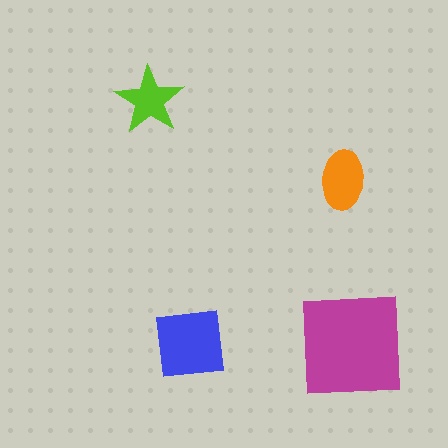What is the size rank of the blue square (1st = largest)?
2nd.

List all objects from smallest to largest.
The lime star, the orange ellipse, the blue square, the magenta square.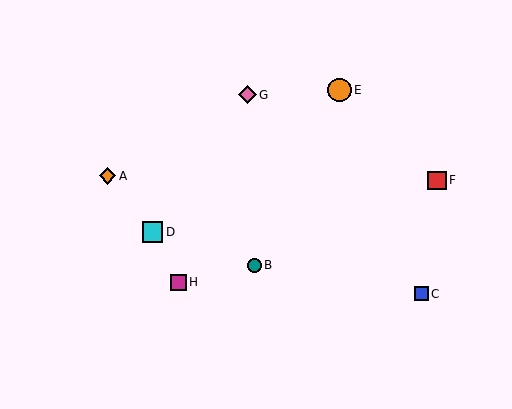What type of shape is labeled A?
Shape A is an orange diamond.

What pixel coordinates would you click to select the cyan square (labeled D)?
Click at (153, 232) to select the cyan square D.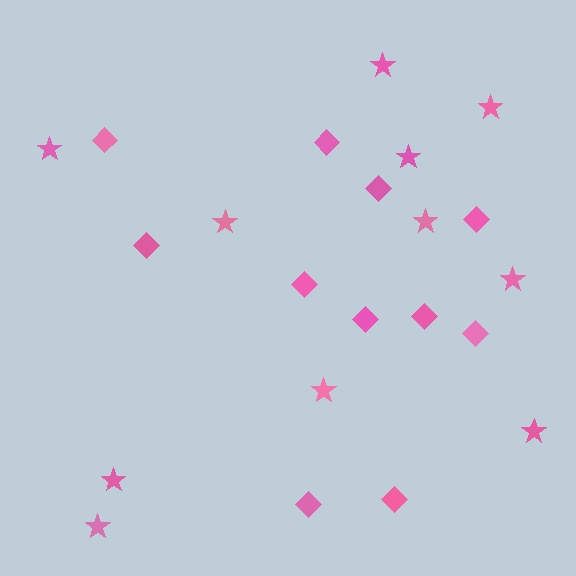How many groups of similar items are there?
There are 2 groups: one group of stars (11) and one group of diamonds (11).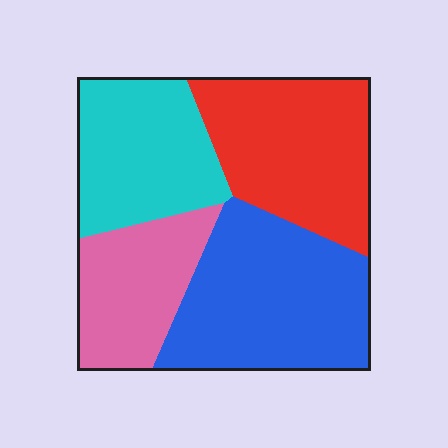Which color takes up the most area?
Blue, at roughly 30%.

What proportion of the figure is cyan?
Cyan covers 23% of the figure.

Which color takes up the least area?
Pink, at roughly 20%.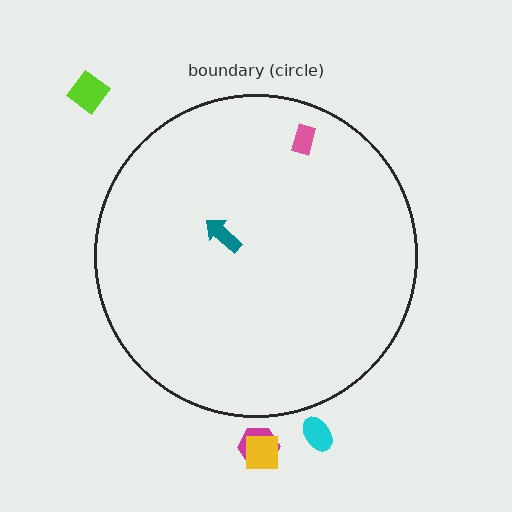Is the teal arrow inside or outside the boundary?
Inside.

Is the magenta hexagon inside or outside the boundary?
Outside.